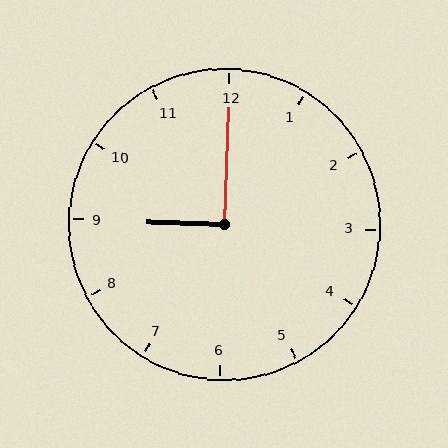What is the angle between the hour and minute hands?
Approximately 90 degrees.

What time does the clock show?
9:00.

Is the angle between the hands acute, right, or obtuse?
It is right.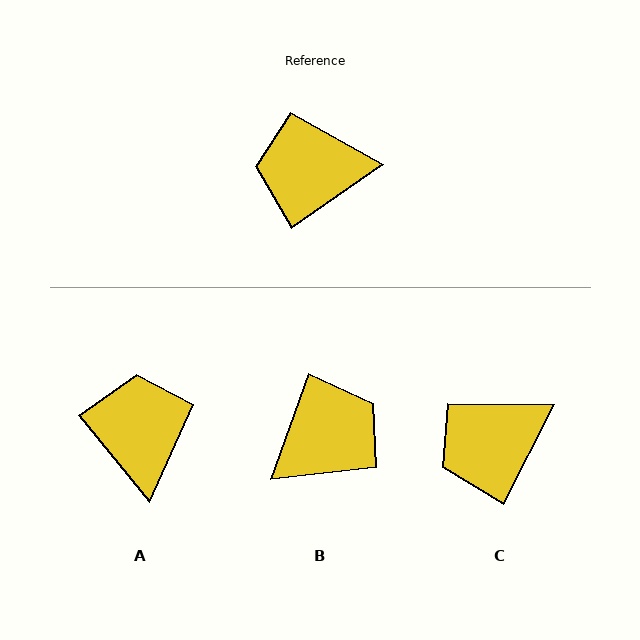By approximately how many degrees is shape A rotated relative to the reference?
Approximately 85 degrees clockwise.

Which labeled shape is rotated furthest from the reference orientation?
B, about 145 degrees away.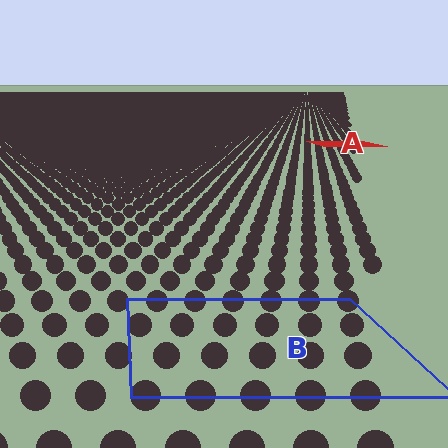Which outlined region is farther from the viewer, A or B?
Region A is farther from the viewer — the texture elements inside it appear smaller and more densely packed.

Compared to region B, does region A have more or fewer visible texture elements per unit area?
Region A has more texture elements per unit area — they are packed more densely because it is farther away.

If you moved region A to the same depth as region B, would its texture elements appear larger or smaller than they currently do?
They would appear larger. At a closer depth, the same texture elements are projected at a bigger on-screen size.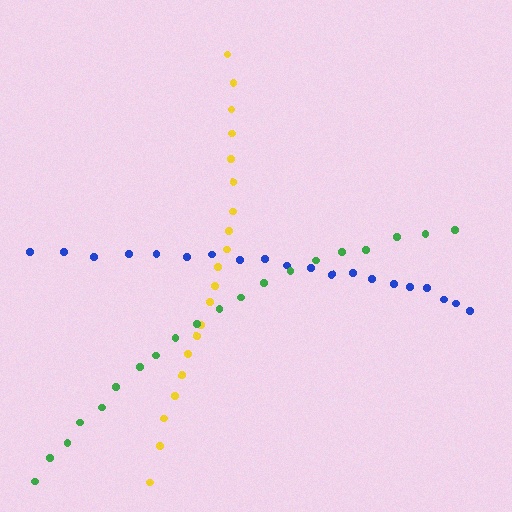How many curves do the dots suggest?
There are 3 distinct paths.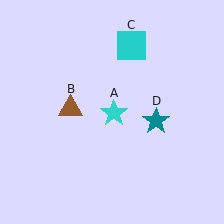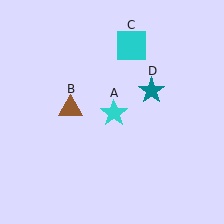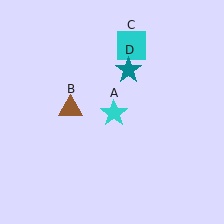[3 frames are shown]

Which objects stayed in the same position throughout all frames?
Cyan star (object A) and brown triangle (object B) and cyan square (object C) remained stationary.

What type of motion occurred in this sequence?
The teal star (object D) rotated counterclockwise around the center of the scene.